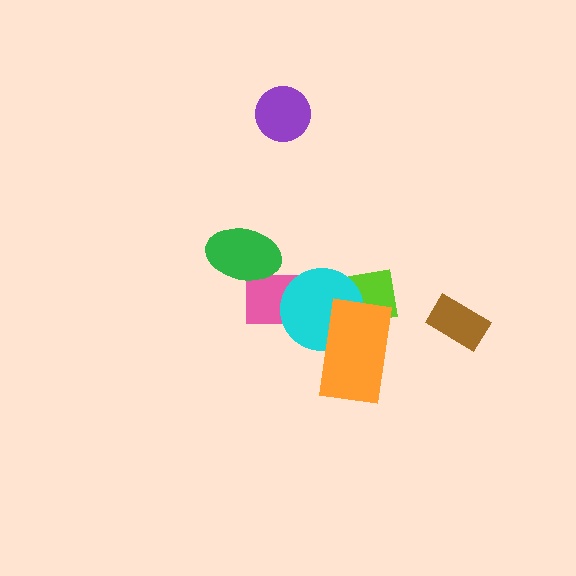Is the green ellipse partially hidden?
No, no other shape covers it.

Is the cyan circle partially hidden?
Yes, it is partially covered by another shape.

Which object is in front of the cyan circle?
The orange rectangle is in front of the cyan circle.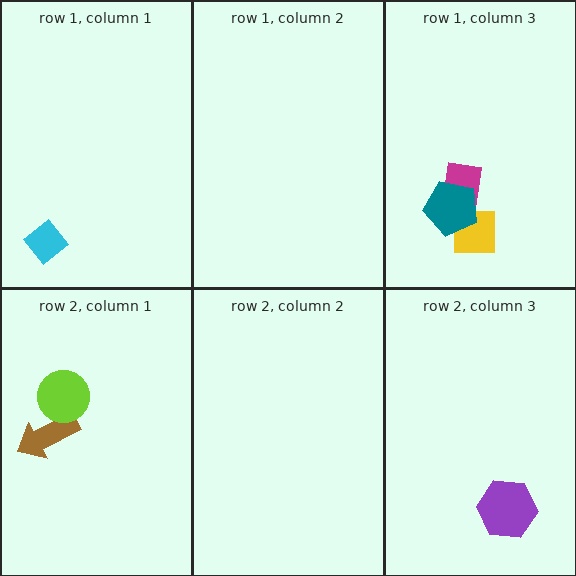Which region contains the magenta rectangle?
The row 1, column 3 region.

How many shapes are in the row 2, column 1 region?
2.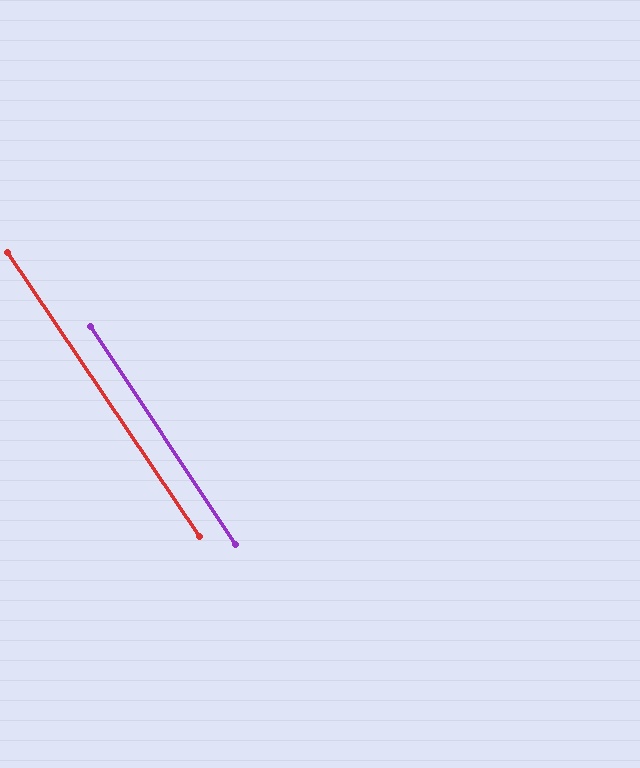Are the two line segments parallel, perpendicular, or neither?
Parallel — their directions differ by only 0.4°.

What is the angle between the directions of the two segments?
Approximately 0 degrees.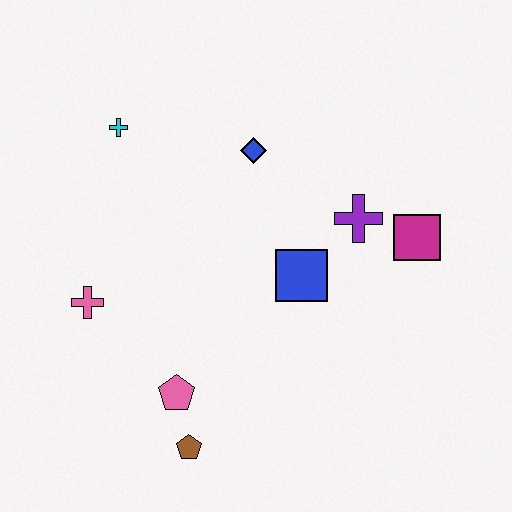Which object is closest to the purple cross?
The magenta square is closest to the purple cross.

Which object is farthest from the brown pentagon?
The cyan cross is farthest from the brown pentagon.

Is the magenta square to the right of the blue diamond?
Yes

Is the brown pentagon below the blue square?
Yes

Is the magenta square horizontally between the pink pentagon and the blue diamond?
No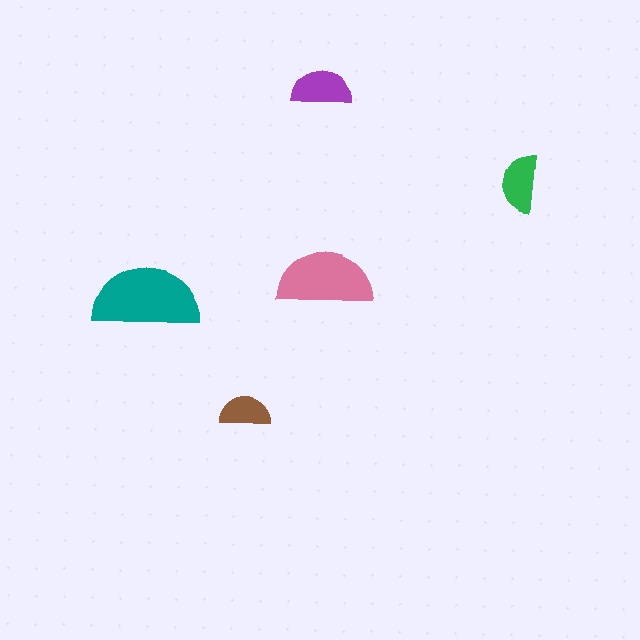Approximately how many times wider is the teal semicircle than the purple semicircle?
About 2 times wider.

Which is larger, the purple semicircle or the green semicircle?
The purple one.